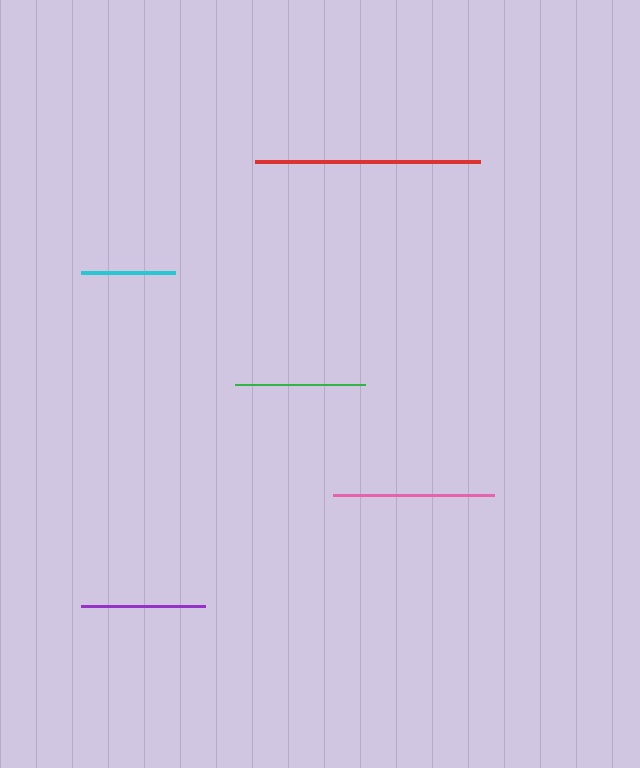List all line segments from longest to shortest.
From longest to shortest: red, pink, green, purple, cyan.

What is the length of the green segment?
The green segment is approximately 130 pixels long.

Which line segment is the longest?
The red line is the longest at approximately 225 pixels.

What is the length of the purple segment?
The purple segment is approximately 125 pixels long.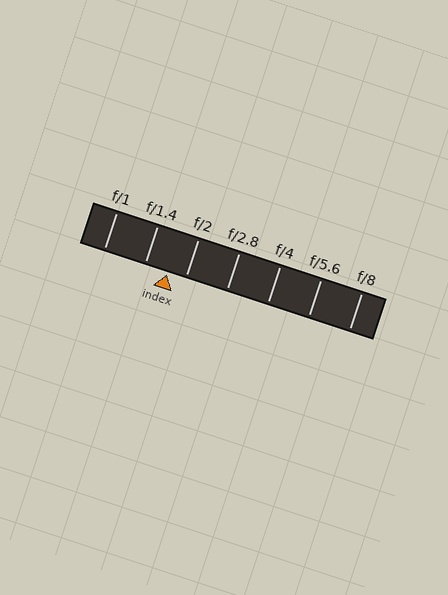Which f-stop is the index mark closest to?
The index mark is closest to f/2.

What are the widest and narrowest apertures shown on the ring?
The widest aperture shown is f/1 and the narrowest is f/8.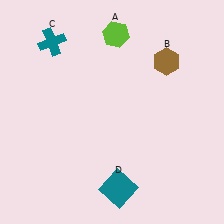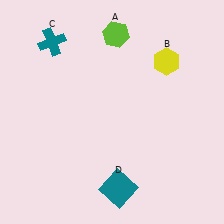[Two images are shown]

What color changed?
The hexagon (B) changed from brown in Image 1 to yellow in Image 2.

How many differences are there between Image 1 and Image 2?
There is 1 difference between the two images.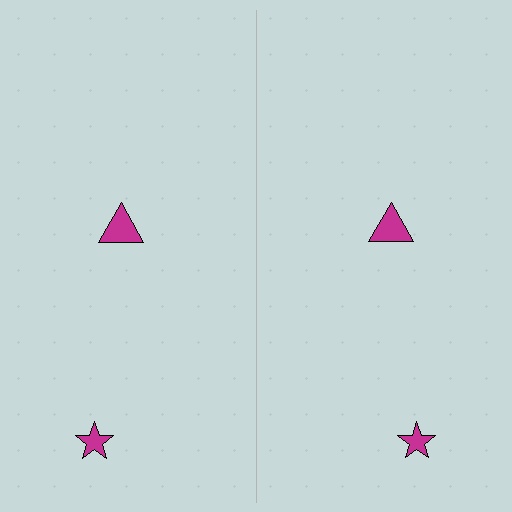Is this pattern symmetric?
Yes, this pattern has bilateral (reflection) symmetry.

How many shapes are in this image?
There are 4 shapes in this image.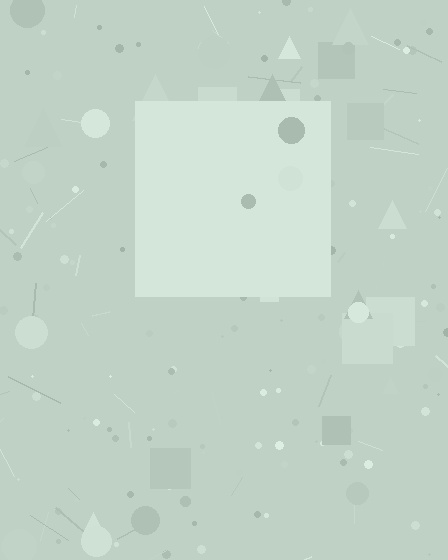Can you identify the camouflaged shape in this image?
The camouflaged shape is a square.